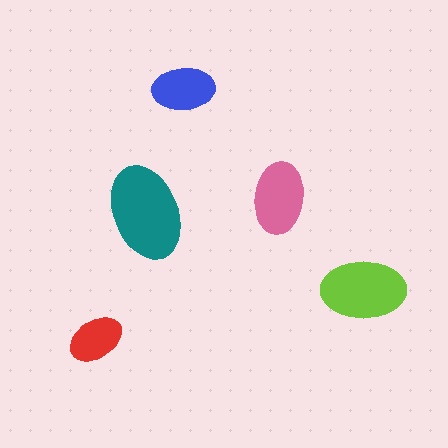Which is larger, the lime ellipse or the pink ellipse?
The lime one.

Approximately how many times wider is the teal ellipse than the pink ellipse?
About 1.5 times wider.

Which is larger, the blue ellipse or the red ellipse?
The blue one.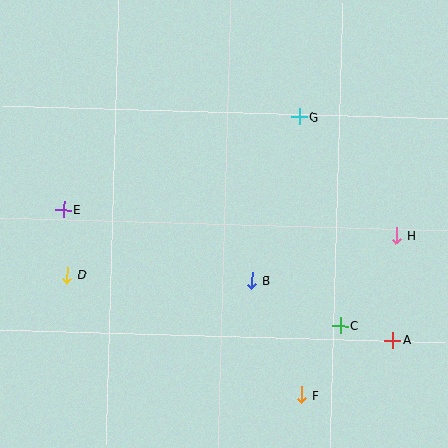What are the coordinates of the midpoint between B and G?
The midpoint between B and G is at (276, 199).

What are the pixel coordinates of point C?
Point C is at (341, 325).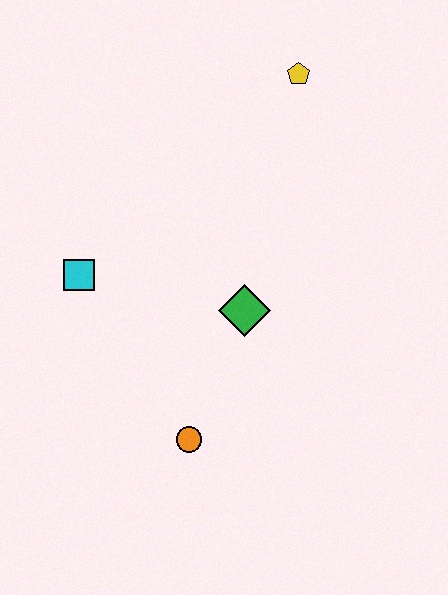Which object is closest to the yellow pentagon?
The green diamond is closest to the yellow pentagon.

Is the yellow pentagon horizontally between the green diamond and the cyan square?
No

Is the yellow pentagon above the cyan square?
Yes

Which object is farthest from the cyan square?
The yellow pentagon is farthest from the cyan square.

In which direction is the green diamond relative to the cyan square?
The green diamond is to the right of the cyan square.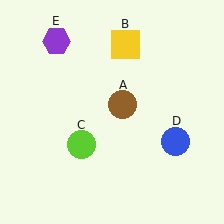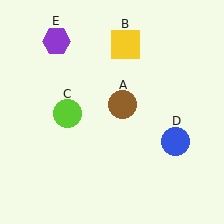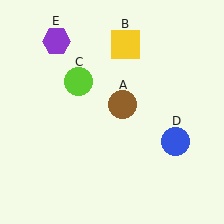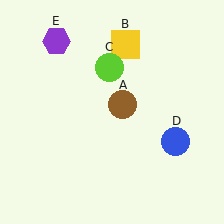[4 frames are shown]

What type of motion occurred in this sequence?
The lime circle (object C) rotated clockwise around the center of the scene.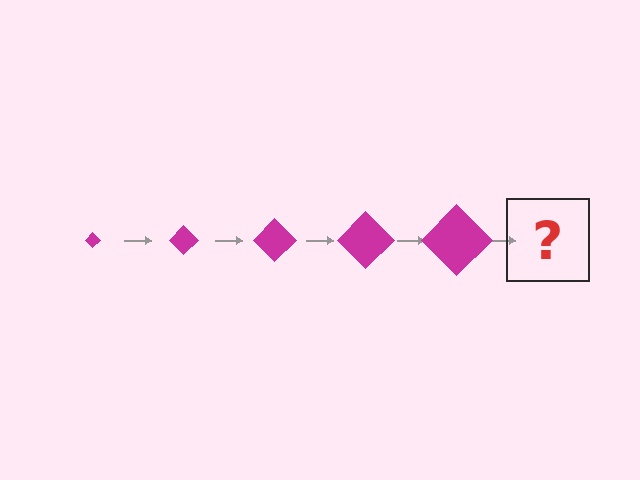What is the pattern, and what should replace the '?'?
The pattern is that the diamond gets progressively larger each step. The '?' should be a magenta diamond, larger than the previous one.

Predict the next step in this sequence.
The next step is a magenta diamond, larger than the previous one.